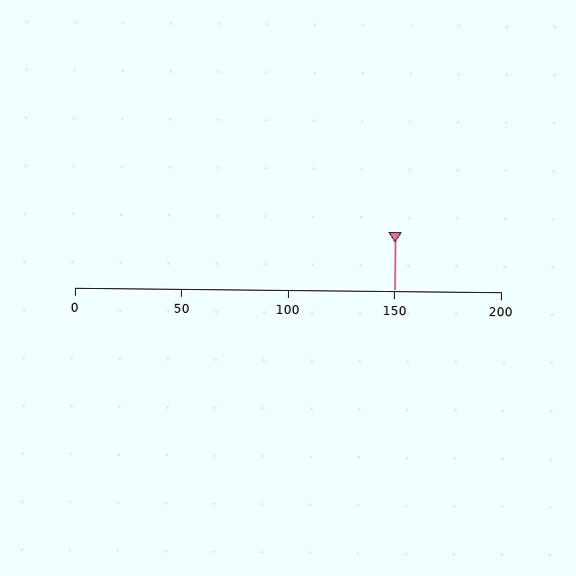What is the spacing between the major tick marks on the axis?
The major ticks are spaced 50 apart.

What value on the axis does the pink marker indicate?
The marker indicates approximately 150.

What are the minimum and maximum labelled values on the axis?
The axis runs from 0 to 200.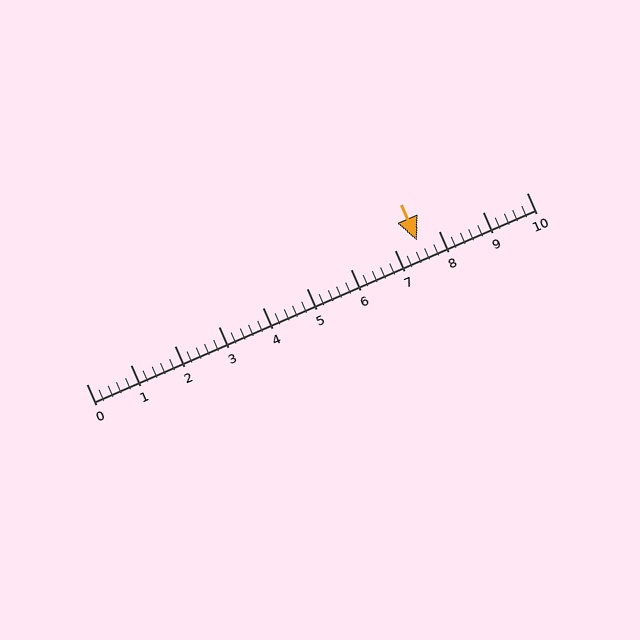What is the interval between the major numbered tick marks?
The major tick marks are spaced 1 units apart.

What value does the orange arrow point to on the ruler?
The orange arrow points to approximately 7.5.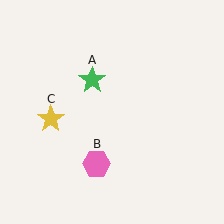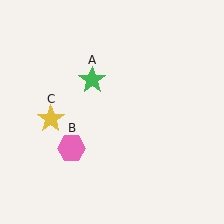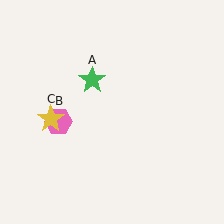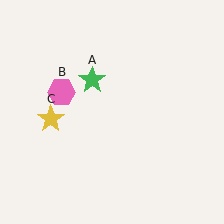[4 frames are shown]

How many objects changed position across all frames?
1 object changed position: pink hexagon (object B).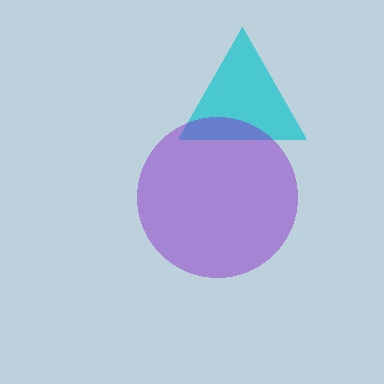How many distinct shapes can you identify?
There are 2 distinct shapes: a cyan triangle, a purple circle.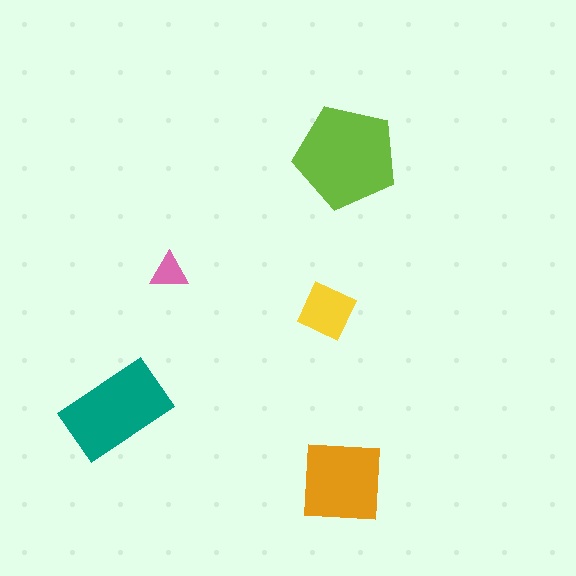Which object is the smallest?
The pink triangle.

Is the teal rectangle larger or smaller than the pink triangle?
Larger.